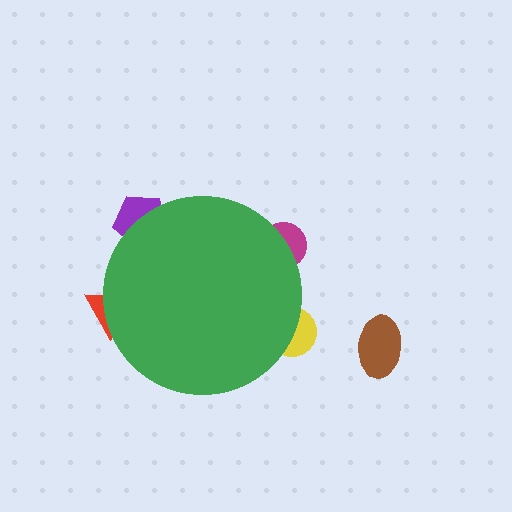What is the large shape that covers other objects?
A green circle.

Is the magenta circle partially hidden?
Yes, the magenta circle is partially hidden behind the green circle.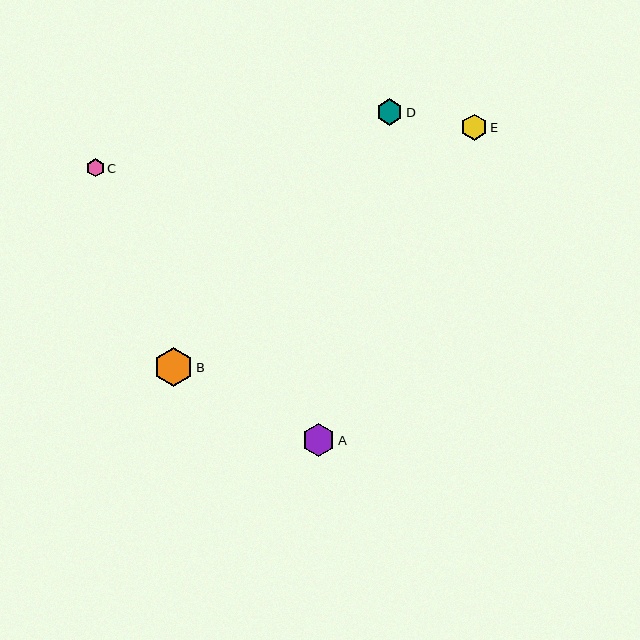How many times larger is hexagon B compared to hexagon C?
Hexagon B is approximately 2.1 times the size of hexagon C.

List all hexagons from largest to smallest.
From largest to smallest: B, A, E, D, C.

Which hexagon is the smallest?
Hexagon C is the smallest with a size of approximately 19 pixels.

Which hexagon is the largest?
Hexagon B is the largest with a size of approximately 39 pixels.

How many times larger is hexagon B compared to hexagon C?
Hexagon B is approximately 2.1 times the size of hexagon C.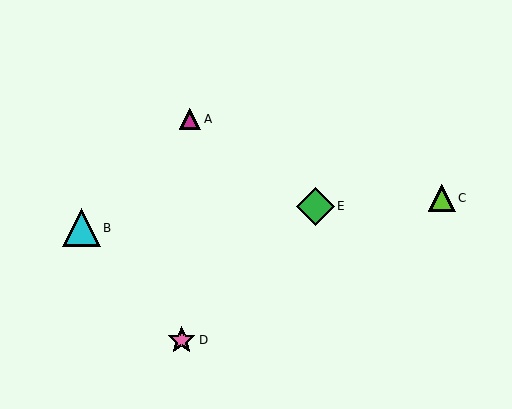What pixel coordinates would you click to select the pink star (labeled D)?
Click at (182, 340) to select the pink star D.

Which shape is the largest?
The green diamond (labeled E) is the largest.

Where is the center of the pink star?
The center of the pink star is at (182, 340).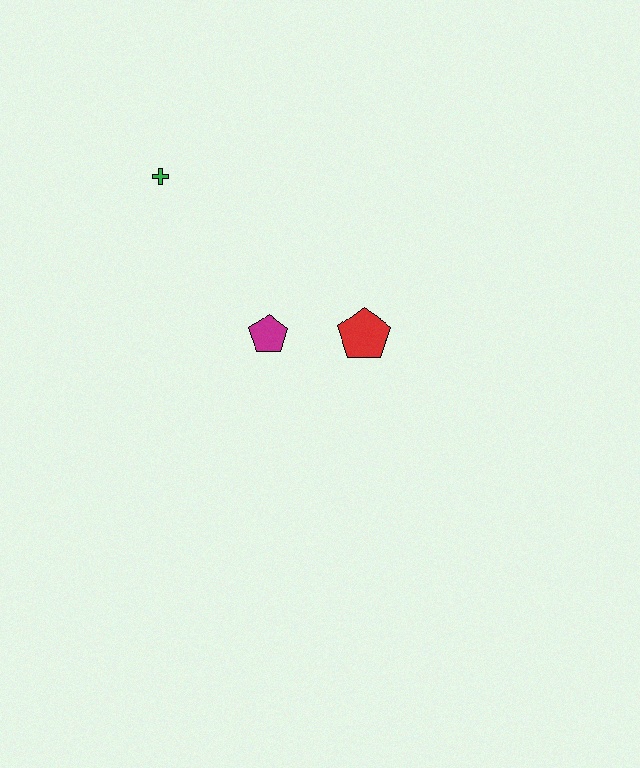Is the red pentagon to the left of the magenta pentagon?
No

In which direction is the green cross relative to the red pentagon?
The green cross is to the left of the red pentagon.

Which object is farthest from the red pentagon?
The green cross is farthest from the red pentagon.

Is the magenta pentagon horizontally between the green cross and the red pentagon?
Yes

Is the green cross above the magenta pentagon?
Yes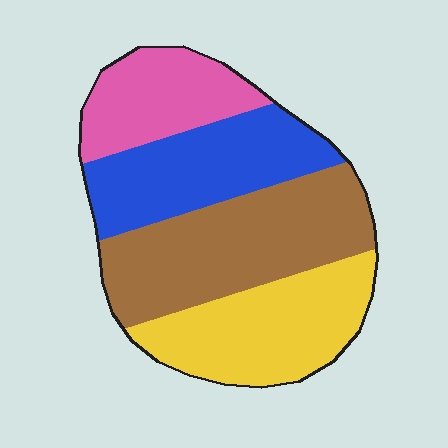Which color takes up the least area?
Pink, at roughly 20%.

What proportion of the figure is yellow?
Yellow takes up about one quarter (1/4) of the figure.